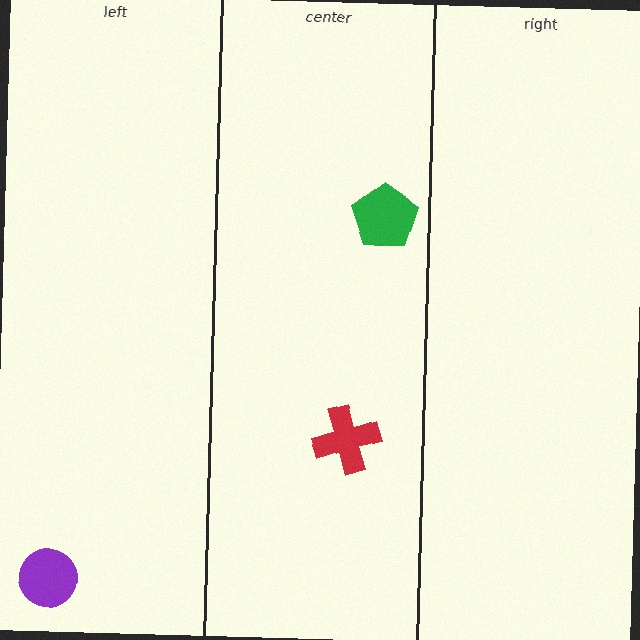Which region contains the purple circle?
The left region.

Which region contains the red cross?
The center region.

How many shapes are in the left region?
1.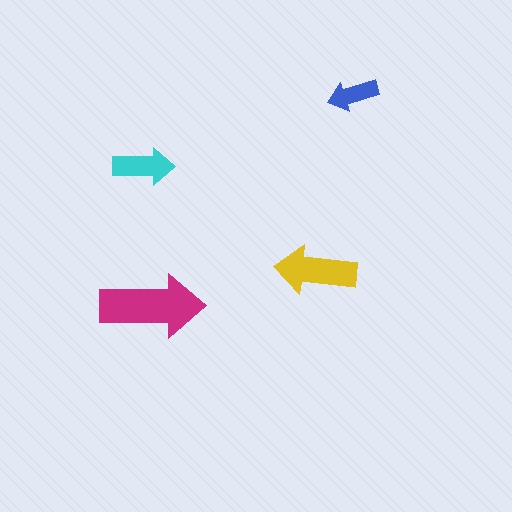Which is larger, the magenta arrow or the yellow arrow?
The magenta one.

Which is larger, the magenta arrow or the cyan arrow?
The magenta one.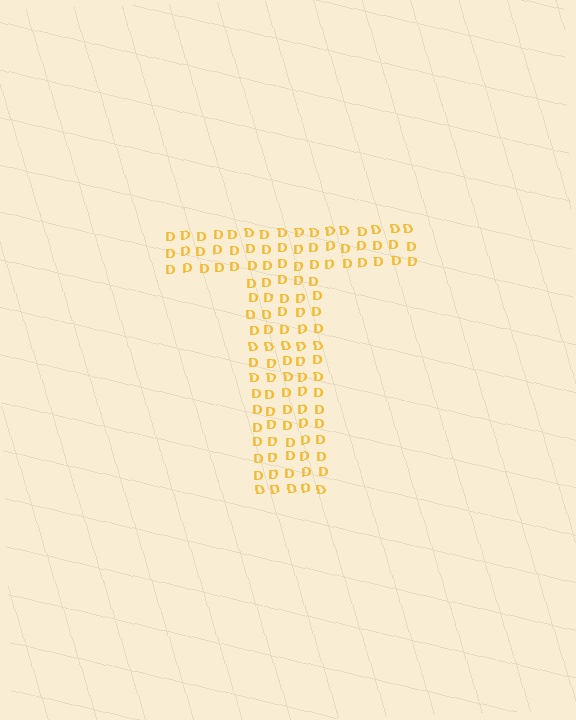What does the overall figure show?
The overall figure shows the letter T.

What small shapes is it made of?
It is made of small letter D's.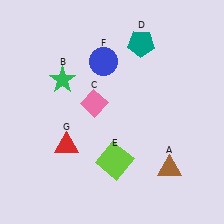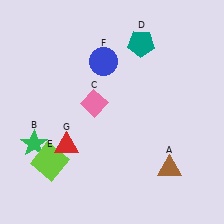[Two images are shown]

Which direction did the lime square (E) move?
The lime square (E) moved left.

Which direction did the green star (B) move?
The green star (B) moved down.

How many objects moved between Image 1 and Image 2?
2 objects moved between the two images.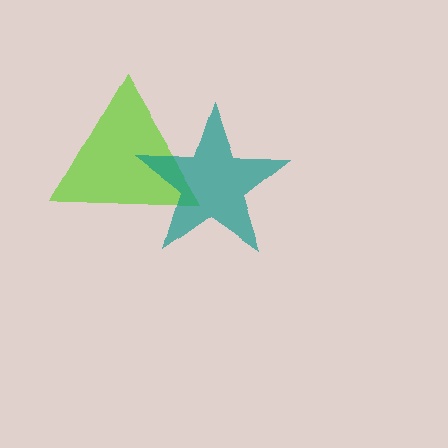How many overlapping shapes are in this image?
There are 2 overlapping shapes in the image.